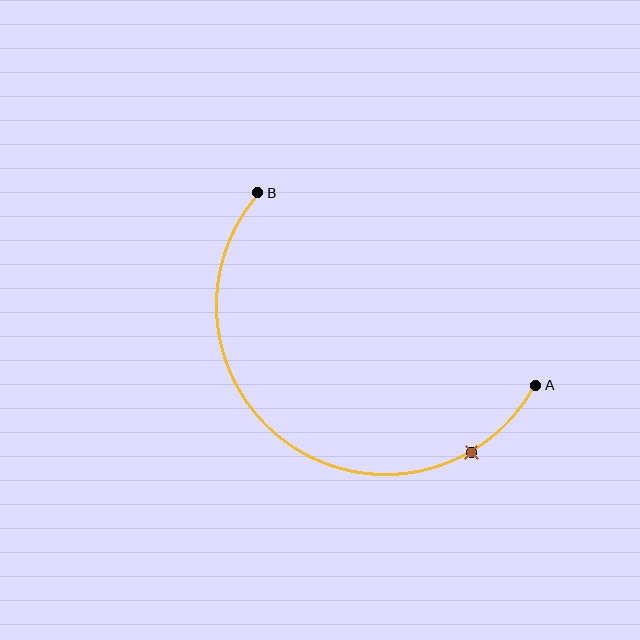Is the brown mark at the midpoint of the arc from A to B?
No. The brown mark lies on the arc but is closer to endpoint A. The arc midpoint would be at the point on the curve equidistant along the arc from both A and B.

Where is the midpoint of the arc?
The arc midpoint is the point on the curve farthest from the straight line joining A and B. It sits below and to the left of that line.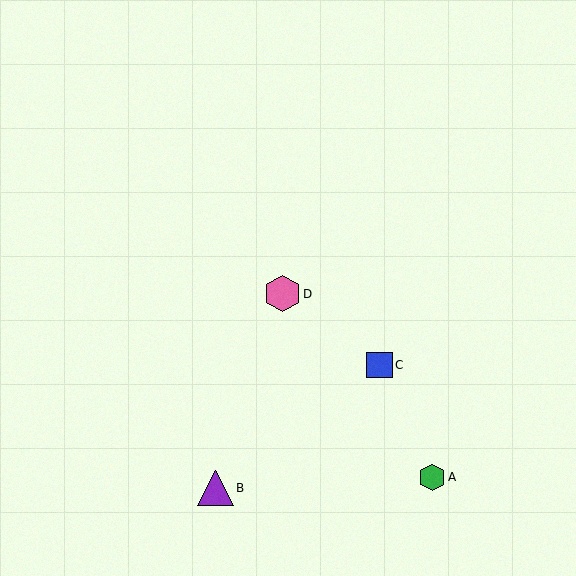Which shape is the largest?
The pink hexagon (labeled D) is the largest.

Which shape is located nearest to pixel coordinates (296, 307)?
The pink hexagon (labeled D) at (282, 294) is nearest to that location.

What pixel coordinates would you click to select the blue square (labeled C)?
Click at (379, 365) to select the blue square C.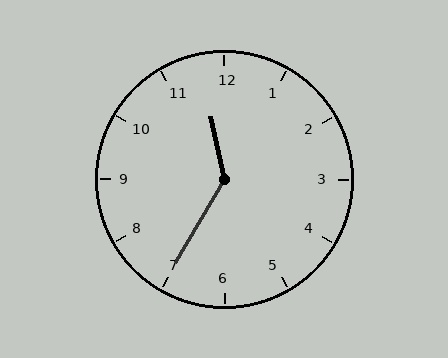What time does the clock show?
11:35.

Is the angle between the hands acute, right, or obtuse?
It is obtuse.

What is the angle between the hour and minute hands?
Approximately 138 degrees.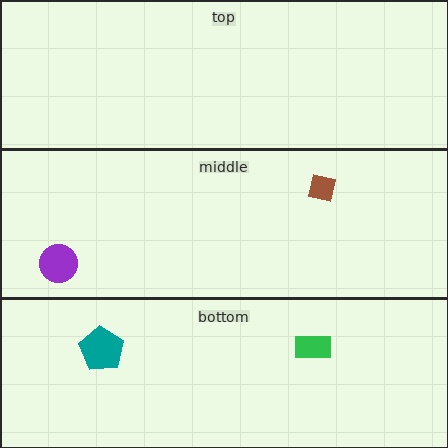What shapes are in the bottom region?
The green rectangle, the teal pentagon.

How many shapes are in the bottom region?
2.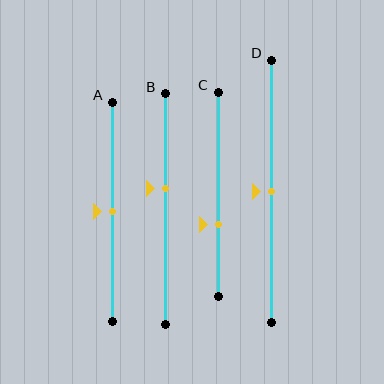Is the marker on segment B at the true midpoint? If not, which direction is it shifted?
No, the marker on segment B is shifted upward by about 9% of the segment length.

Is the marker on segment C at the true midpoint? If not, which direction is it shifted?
No, the marker on segment C is shifted downward by about 15% of the segment length.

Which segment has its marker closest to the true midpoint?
Segment A has its marker closest to the true midpoint.